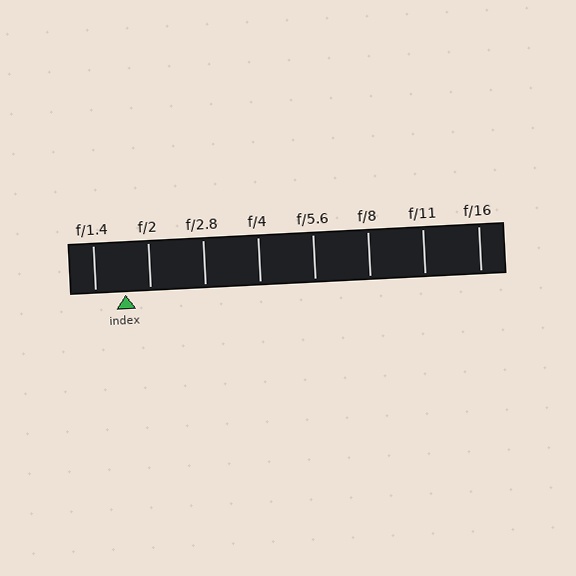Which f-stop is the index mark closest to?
The index mark is closest to f/2.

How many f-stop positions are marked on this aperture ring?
There are 8 f-stop positions marked.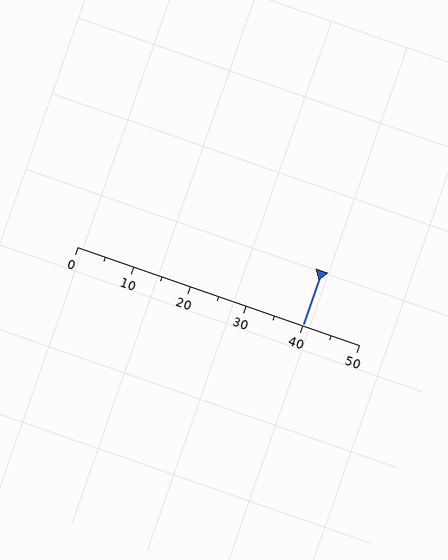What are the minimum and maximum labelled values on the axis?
The axis runs from 0 to 50.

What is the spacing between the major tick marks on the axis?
The major ticks are spaced 10 apart.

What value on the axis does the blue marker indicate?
The marker indicates approximately 40.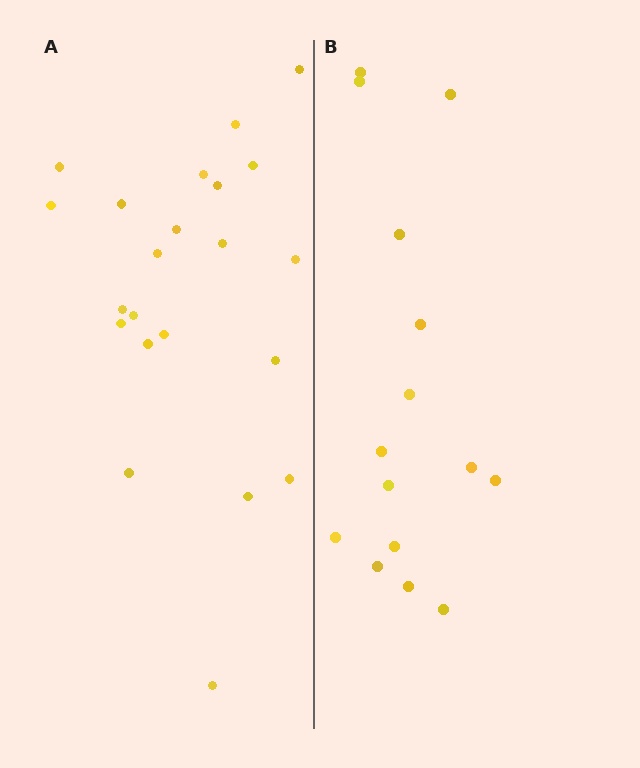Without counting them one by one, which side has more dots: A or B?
Region A (the left region) has more dots.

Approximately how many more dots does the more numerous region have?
Region A has roughly 8 or so more dots than region B.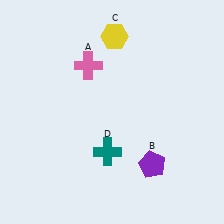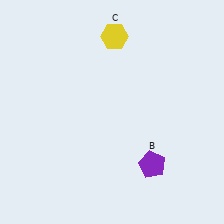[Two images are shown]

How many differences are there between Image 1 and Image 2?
There are 2 differences between the two images.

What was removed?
The pink cross (A), the teal cross (D) were removed in Image 2.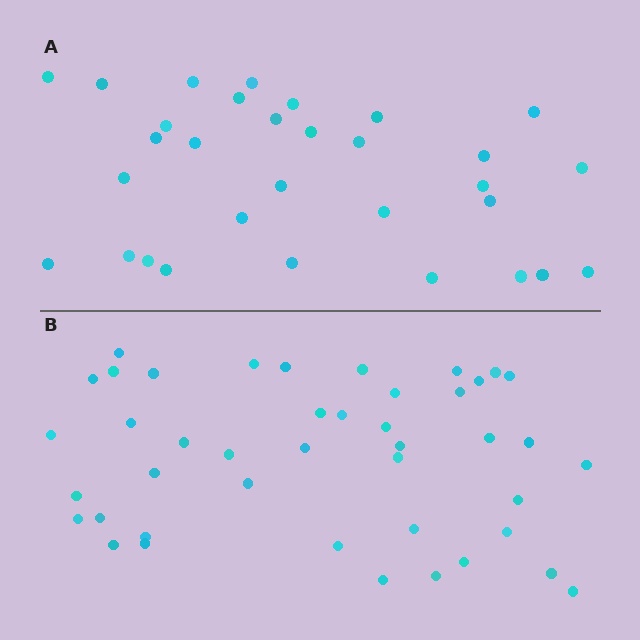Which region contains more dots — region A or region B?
Region B (the bottom region) has more dots.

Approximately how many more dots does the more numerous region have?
Region B has roughly 12 or so more dots than region A.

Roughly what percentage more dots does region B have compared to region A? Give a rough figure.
About 40% more.